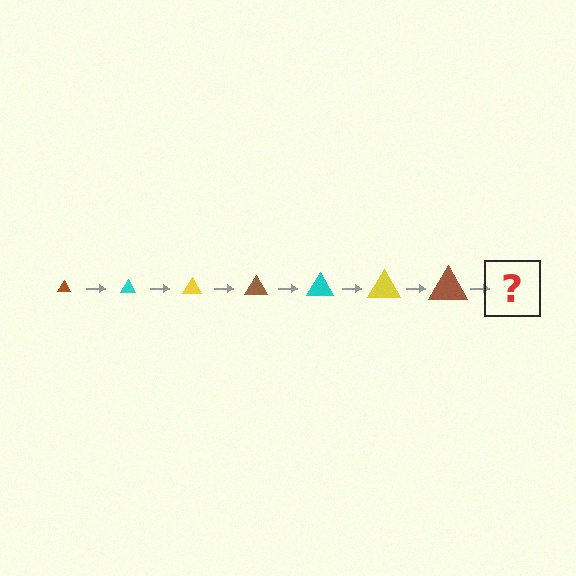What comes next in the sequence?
The next element should be a cyan triangle, larger than the previous one.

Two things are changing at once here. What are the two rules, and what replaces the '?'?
The two rules are that the triangle grows larger each step and the color cycles through brown, cyan, and yellow. The '?' should be a cyan triangle, larger than the previous one.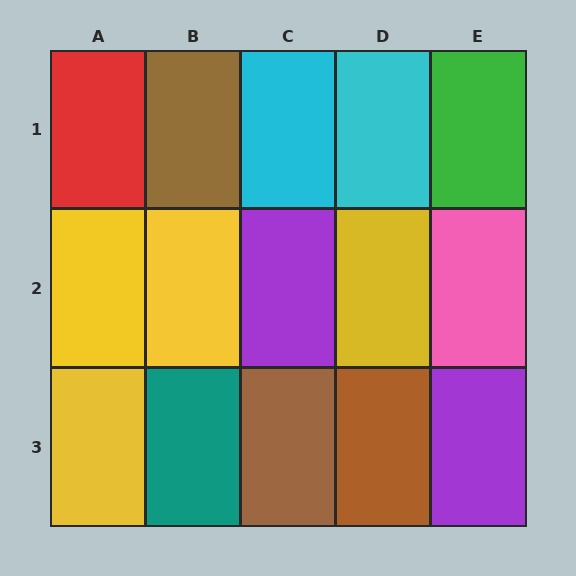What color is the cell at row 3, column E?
Purple.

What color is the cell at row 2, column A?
Yellow.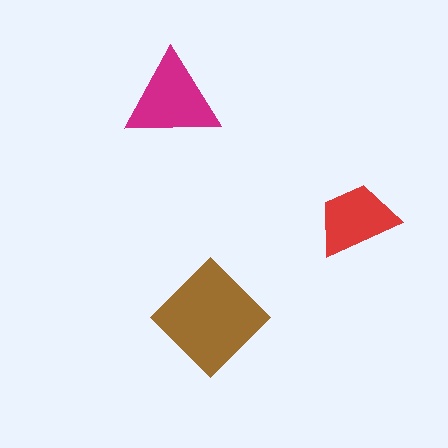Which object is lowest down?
The brown diamond is bottommost.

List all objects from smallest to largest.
The red trapezoid, the magenta triangle, the brown diamond.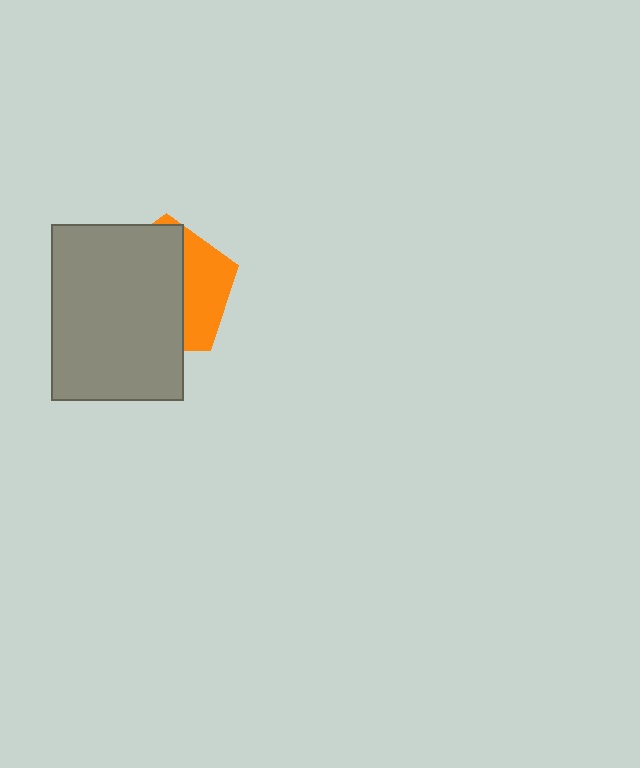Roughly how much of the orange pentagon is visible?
A small part of it is visible (roughly 35%).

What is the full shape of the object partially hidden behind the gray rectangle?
The partially hidden object is an orange pentagon.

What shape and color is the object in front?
The object in front is a gray rectangle.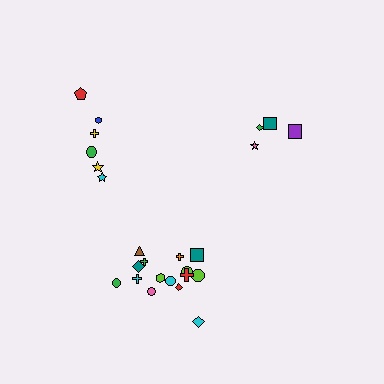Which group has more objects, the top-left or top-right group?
The top-left group.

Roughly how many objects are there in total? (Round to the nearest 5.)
Roughly 25 objects in total.